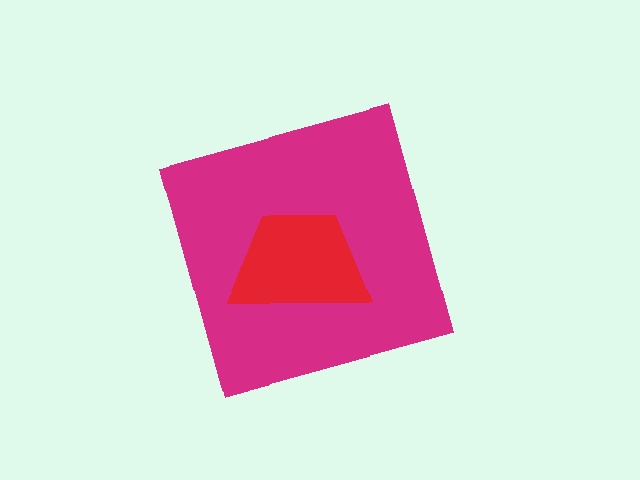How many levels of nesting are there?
2.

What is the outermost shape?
The magenta diamond.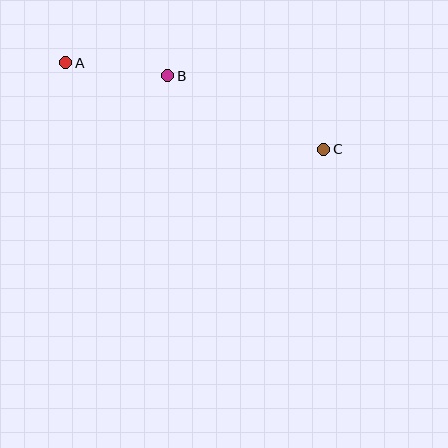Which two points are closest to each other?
Points A and B are closest to each other.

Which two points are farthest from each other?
Points A and C are farthest from each other.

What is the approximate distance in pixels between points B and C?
The distance between B and C is approximately 173 pixels.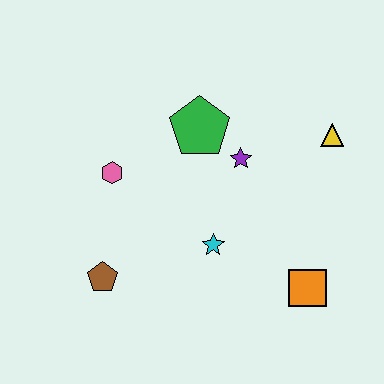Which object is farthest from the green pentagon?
The orange square is farthest from the green pentagon.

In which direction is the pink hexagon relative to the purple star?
The pink hexagon is to the left of the purple star.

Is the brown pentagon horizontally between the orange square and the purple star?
No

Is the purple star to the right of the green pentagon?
Yes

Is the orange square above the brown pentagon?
No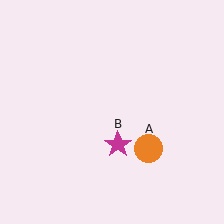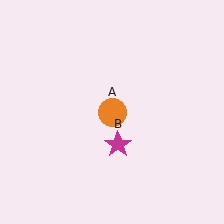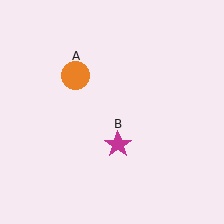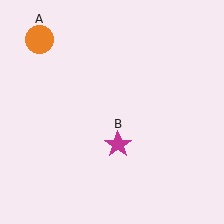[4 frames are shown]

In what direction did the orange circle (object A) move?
The orange circle (object A) moved up and to the left.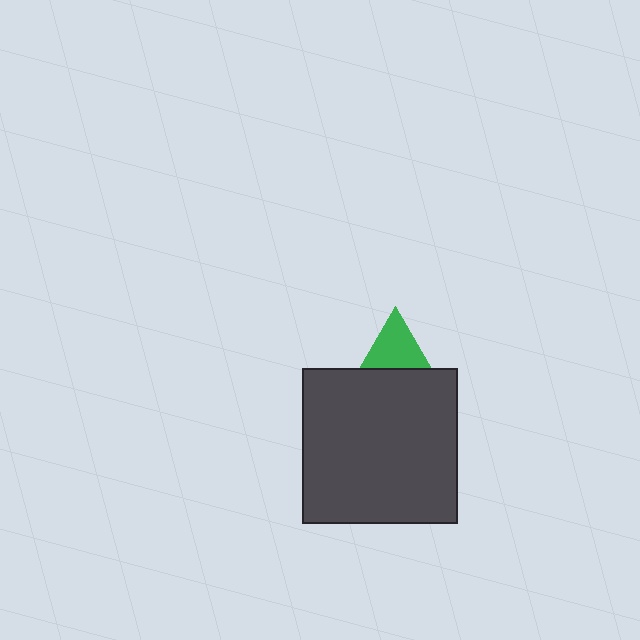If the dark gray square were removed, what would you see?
You would see the complete green triangle.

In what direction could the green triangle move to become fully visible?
The green triangle could move up. That would shift it out from behind the dark gray square entirely.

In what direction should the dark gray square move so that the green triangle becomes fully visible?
The dark gray square should move down. That is the shortest direction to clear the overlap and leave the green triangle fully visible.